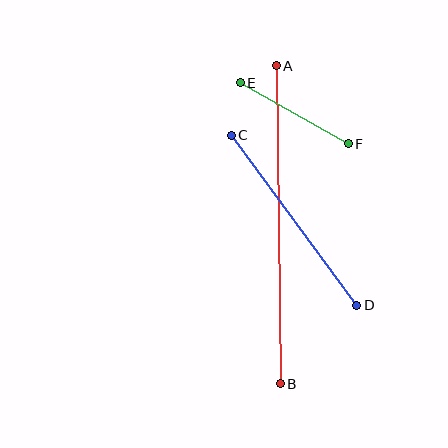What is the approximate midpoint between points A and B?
The midpoint is at approximately (278, 225) pixels.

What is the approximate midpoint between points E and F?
The midpoint is at approximately (294, 113) pixels.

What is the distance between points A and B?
The distance is approximately 318 pixels.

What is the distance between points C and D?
The distance is approximately 211 pixels.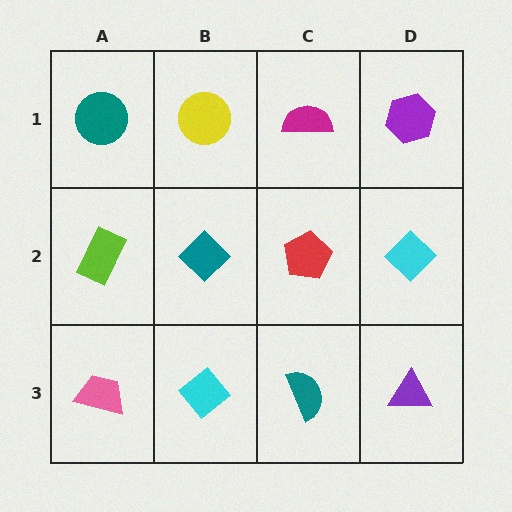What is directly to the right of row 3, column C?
A purple triangle.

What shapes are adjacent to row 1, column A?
A lime rectangle (row 2, column A), a yellow circle (row 1, column B).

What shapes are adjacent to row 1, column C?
A red pentagon (row 2, column C), a yellow circle (row 1, column B), a purple hexagon (row 1, column D).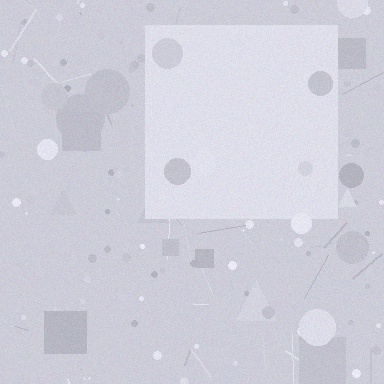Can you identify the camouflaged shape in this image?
The camouflaged shape is a square.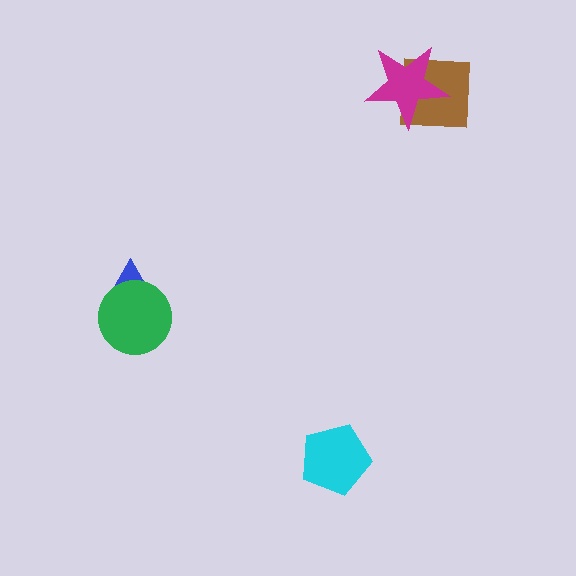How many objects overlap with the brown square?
1 object overlaps with the brown square.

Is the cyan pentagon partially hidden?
No, no other shape covers it.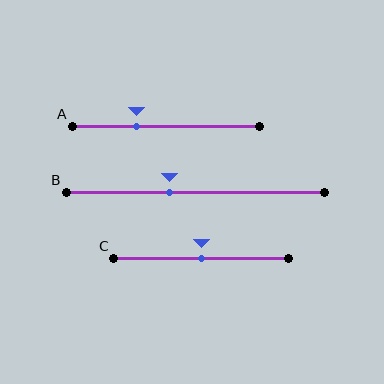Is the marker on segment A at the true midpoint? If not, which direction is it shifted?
No, the marker on segment A is shifted to the left by about 16% of the segment length.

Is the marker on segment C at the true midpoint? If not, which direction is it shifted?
Yes, the marker on segment C is at the true midpoint.